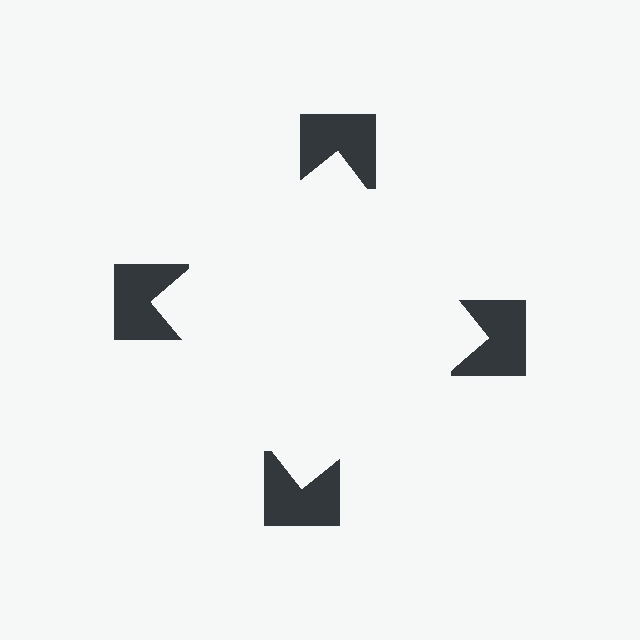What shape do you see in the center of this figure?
An illusory square — its edges are inferred from the aligned wedge cuts in the notched squares, not physically drawn.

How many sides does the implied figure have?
4 sides.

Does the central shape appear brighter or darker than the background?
It typically appears slightly brighter than the background, even though no actual brightness change is drawn.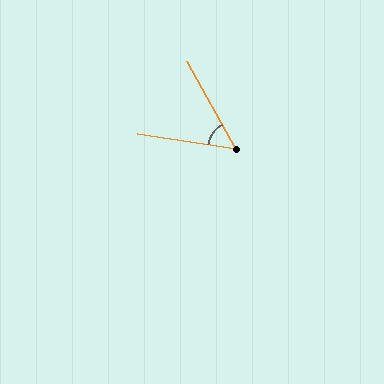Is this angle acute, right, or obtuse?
It is acute.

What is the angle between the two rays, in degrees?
Approximately 52 degrees.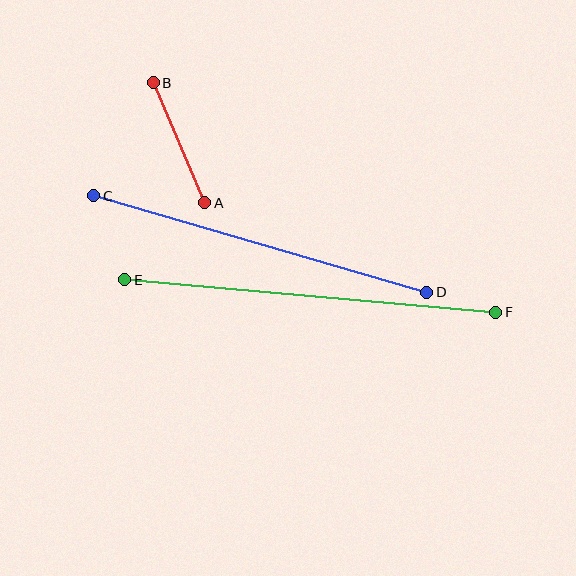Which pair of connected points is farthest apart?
Points E and F are farthest apart.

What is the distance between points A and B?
The distance is approximately 131 pixels.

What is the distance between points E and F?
The distance is approximately 373 pixels.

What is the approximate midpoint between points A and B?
The midpoint is at approximately (179, 143) pixels.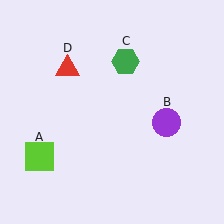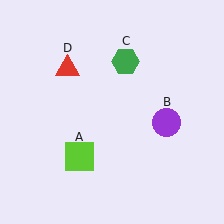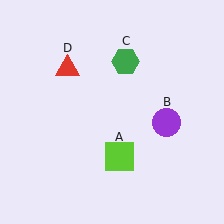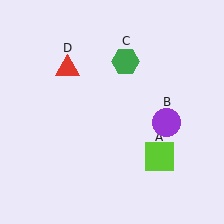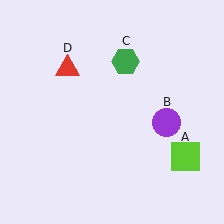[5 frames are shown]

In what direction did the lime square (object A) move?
The lime square (object A) moved right.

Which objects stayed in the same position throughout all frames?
Purple circle (object B) and green hexagon (object C) and red triangle (object D) remained stationary.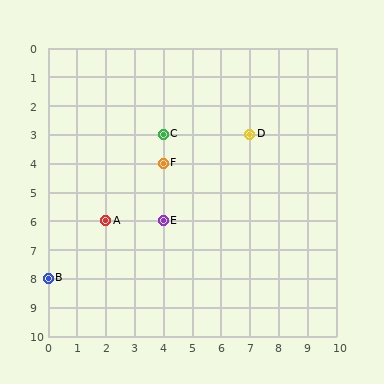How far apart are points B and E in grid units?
Points B and E are 4 columns and 2 rows apart (about 4.5 grid units diagonally).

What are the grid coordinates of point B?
Point B is at grid coordinates (0, 8).